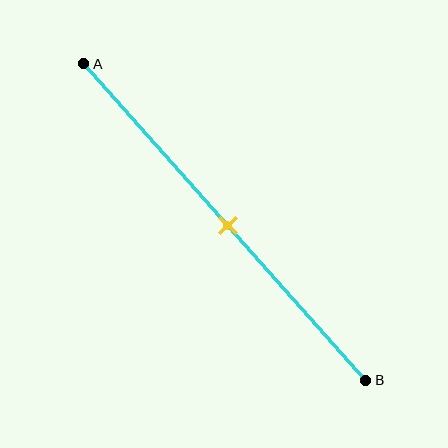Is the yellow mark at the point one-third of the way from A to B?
No, the mark is at about 50% from A, not at the 33% one-third point.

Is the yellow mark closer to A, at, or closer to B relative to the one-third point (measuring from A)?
The yellow mark is closer to point B than the one-third point of segment AB.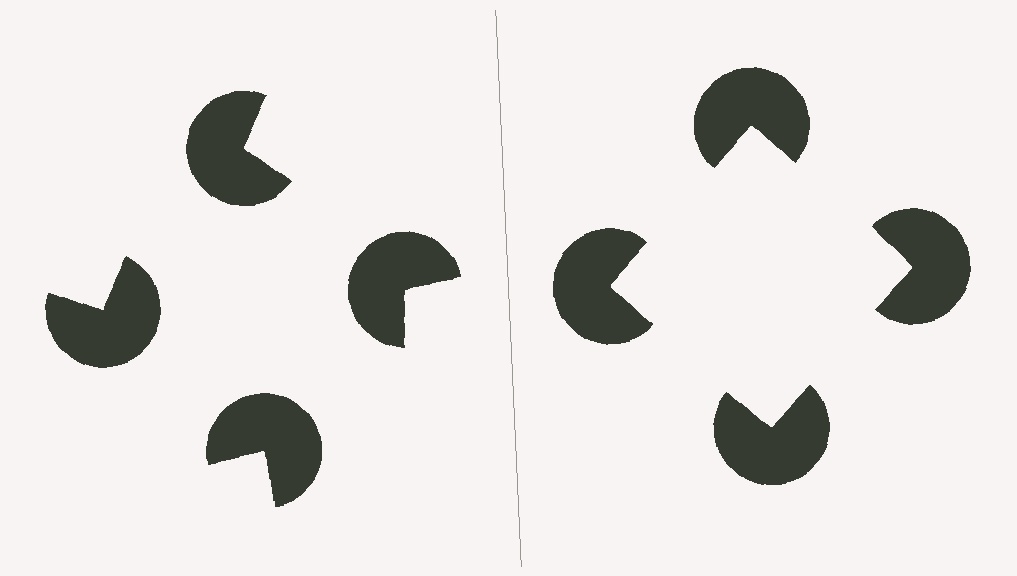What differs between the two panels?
The pac-man discs are positioned identically on both sides; only the wedge orientations differ. On the right they align to a square; on the left they are misaligned.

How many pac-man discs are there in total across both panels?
8 — 4 on each side.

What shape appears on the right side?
An illusory square.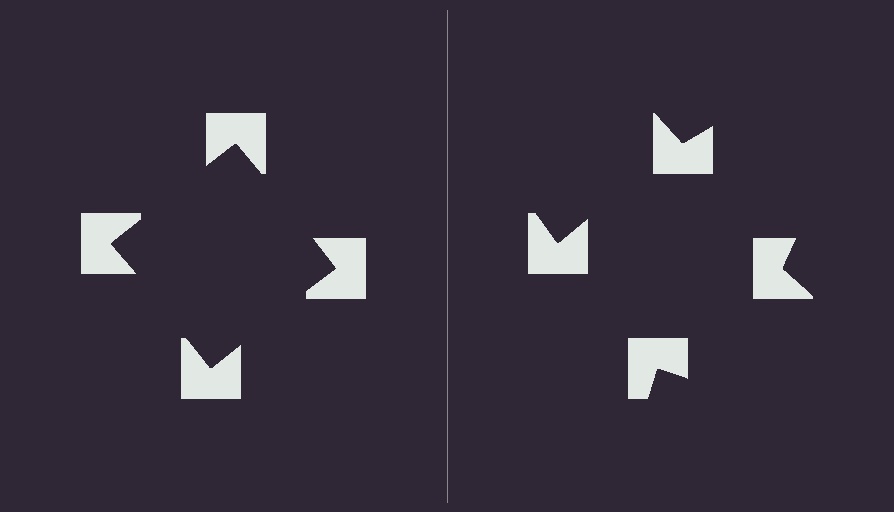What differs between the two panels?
The notched squares are positioned identically on both sides; only the wedge orientations differ. On the left they align to a square; on the right they are misaligned.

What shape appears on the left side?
An illusory square.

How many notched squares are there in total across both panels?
8 — 4 on each side.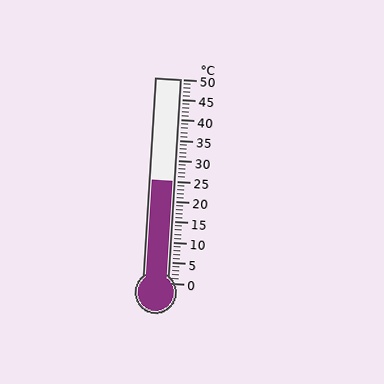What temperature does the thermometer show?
The thermometer shows approximately 25°C.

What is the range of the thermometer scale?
The thermometer scale ranges from 0°C to 50°C.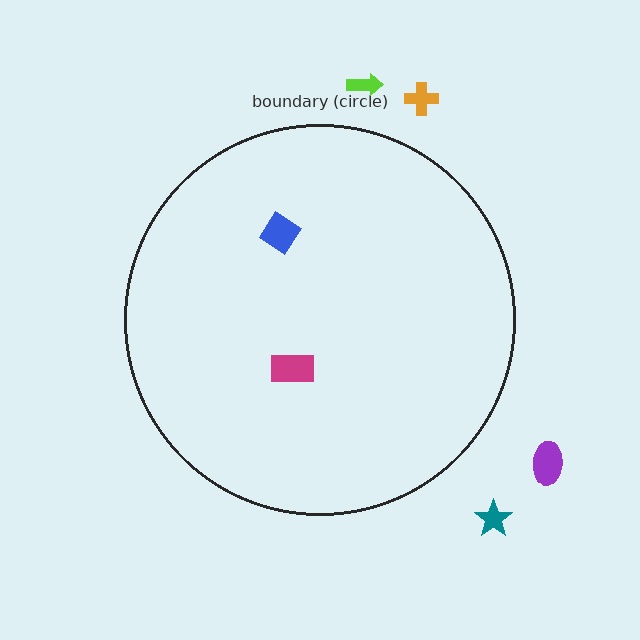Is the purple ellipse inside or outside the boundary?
Outside.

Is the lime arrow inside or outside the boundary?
Outside.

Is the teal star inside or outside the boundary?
Outside.